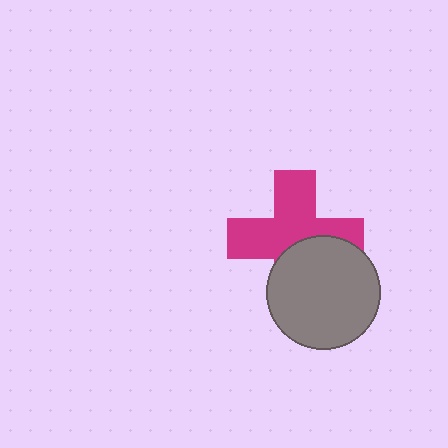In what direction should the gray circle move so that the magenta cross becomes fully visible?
The gray circle should move down. That is the shortest direction to clear the overlap and leave the magenta cross fully visible.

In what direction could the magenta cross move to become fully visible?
The magenta cross could move up. That would shift it out from behind the gray circle entirely.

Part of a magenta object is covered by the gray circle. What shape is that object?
It is a cross.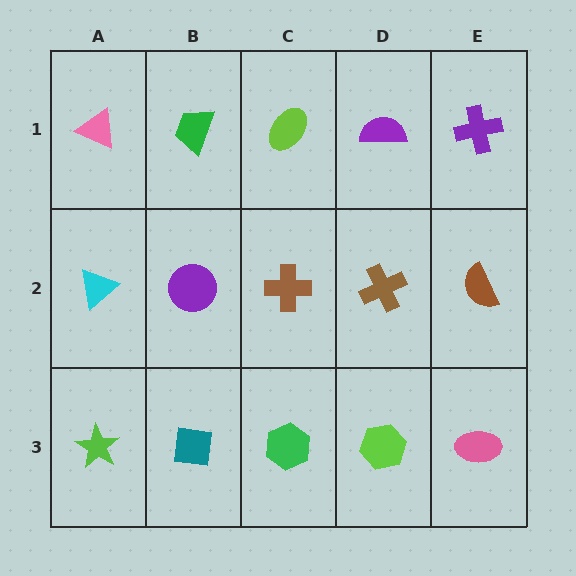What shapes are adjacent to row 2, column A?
A pink triangle (row 1, column A), a lime star (row 3, column A), a purple circle (row 2, column B).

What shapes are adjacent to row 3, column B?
A purple circle (row 2, column B), a lime star (row 3, column A), a green hexagon (row 3, column C).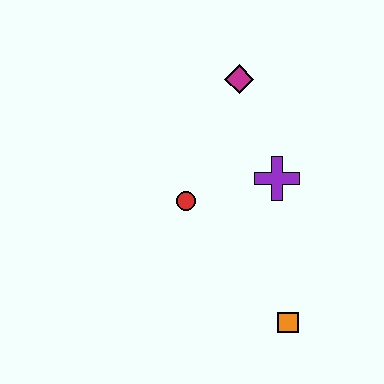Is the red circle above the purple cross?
No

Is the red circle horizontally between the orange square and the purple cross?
No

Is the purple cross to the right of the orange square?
No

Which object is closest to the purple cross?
The red circle is closest to the purple cross.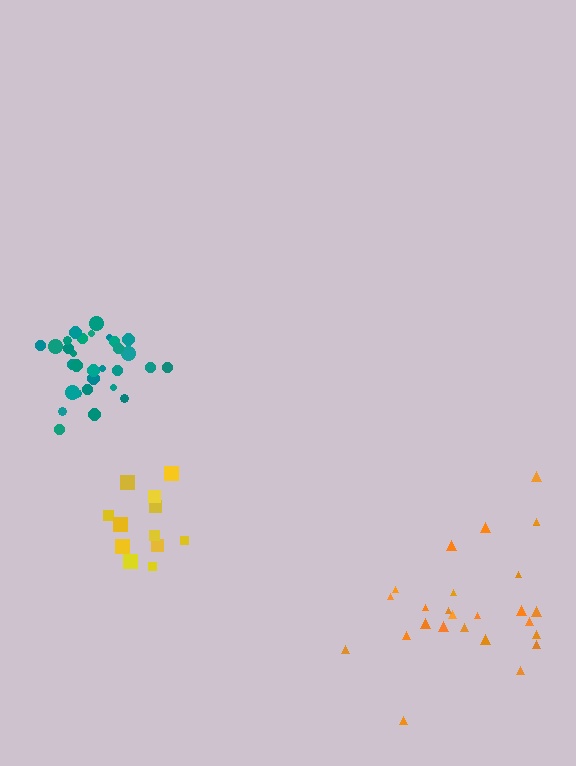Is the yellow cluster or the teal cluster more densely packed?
Teal.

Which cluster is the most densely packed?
Teal.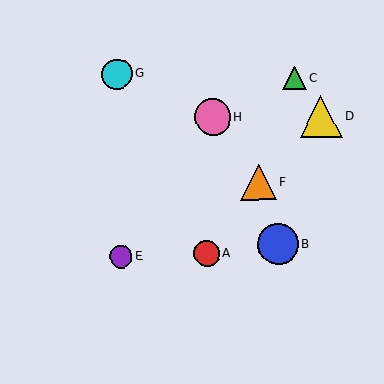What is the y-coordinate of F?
Object F is at y≈182.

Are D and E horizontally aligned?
No, D is at y≈116 and E is at y≈257.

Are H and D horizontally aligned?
Yes, both are at y≈117.